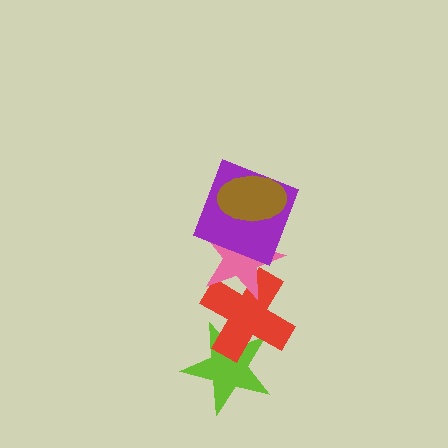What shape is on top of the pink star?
The purple square is on top of the pink star.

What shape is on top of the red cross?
The pink star is on top of the red cross.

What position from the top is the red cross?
The red cross is 4th from the top.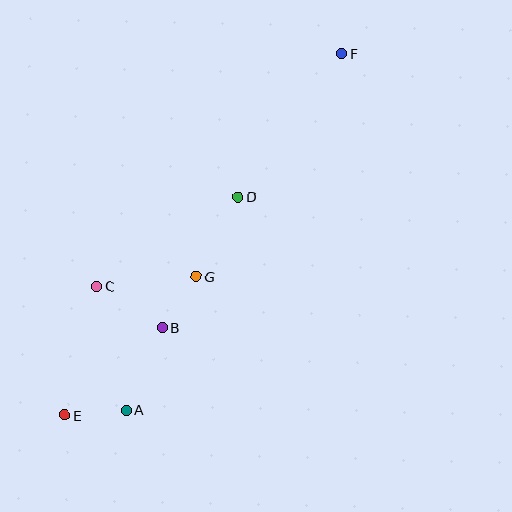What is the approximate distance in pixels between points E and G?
The distance between E and G is approximately 191 pixels.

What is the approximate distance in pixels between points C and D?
The distance between C and D is approximately 167 pixels.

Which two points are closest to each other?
Points B and G are closest to each other.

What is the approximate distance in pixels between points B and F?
The distance between B and F is approximately 327 pixels.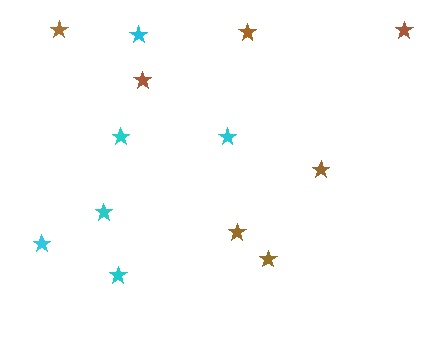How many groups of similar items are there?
There are 2 groups: one group of brown stars (7) and one group of cyan stars (6).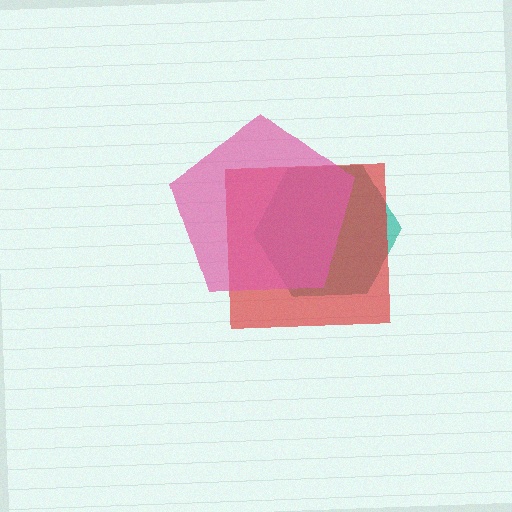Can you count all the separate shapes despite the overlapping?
Yes, there are 3 separate shapes.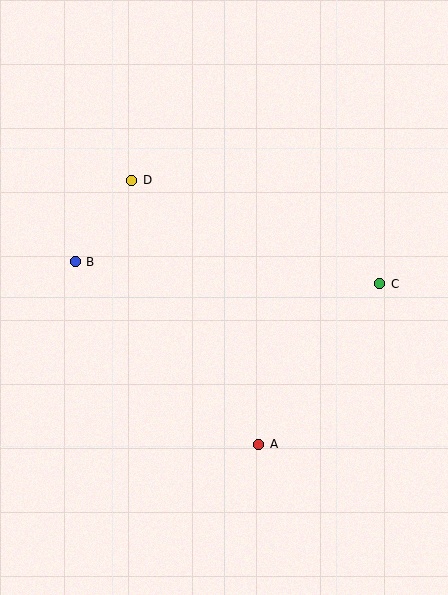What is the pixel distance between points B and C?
The distance between B and C is 306 pixels.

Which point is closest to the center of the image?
Point D at (132, 180) is closest to the center.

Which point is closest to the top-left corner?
Point D is closest to the top-left corner.